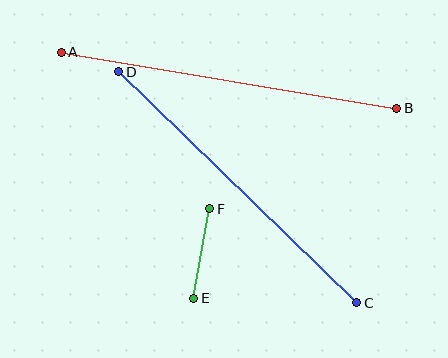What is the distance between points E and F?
The distance is approximately 91 pixels.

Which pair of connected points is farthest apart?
Points A and B are farthest apart.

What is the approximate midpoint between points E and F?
The midpoint is at approximately (202, 253) pixels.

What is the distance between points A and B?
The distance is approximately 340 pixels.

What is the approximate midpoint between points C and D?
The midpoint is at approximately (238, 187) pixels.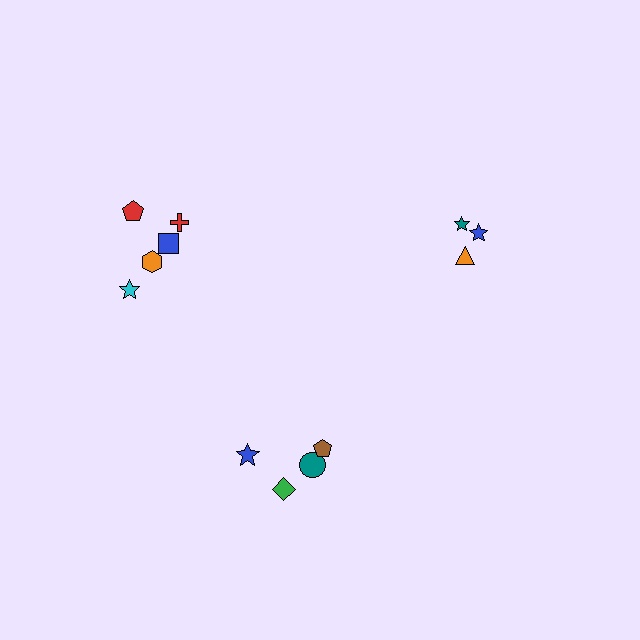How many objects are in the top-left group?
There are 5 objects.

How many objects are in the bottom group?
There are 4 objects.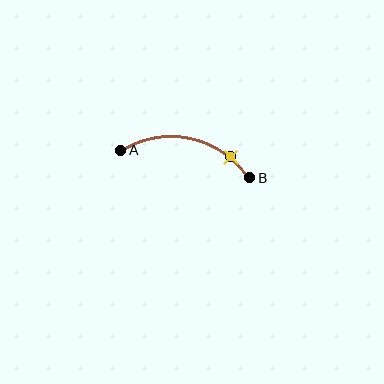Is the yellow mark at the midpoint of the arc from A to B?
No. The yellow mark lies on the arc but is closer to endpoint B. The arc midpoint would be at the point on the curve equidistant along the arc from both A and B.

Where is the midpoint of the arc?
The arc midpoint is the point on the curve farthest from the straight line joining A and B. It sits above that line.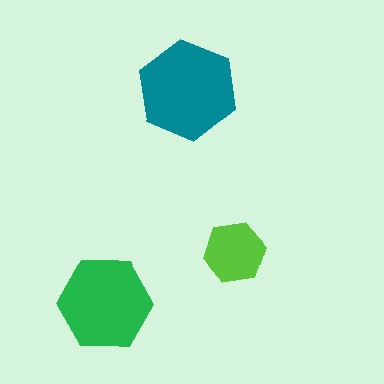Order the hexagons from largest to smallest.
the teal one, the green one, the lime one.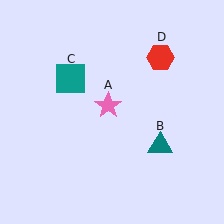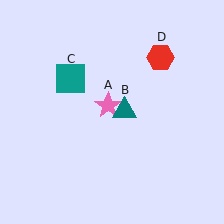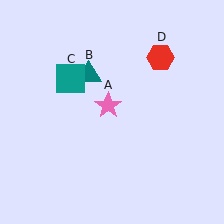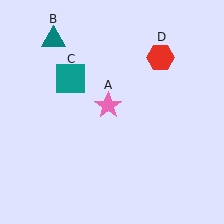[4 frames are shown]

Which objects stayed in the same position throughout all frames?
Pink star (object A) and teal square (object C) and red hexagon (object D) remained stationary.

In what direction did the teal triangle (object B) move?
The teal triangle (object B) moved up and to the left.